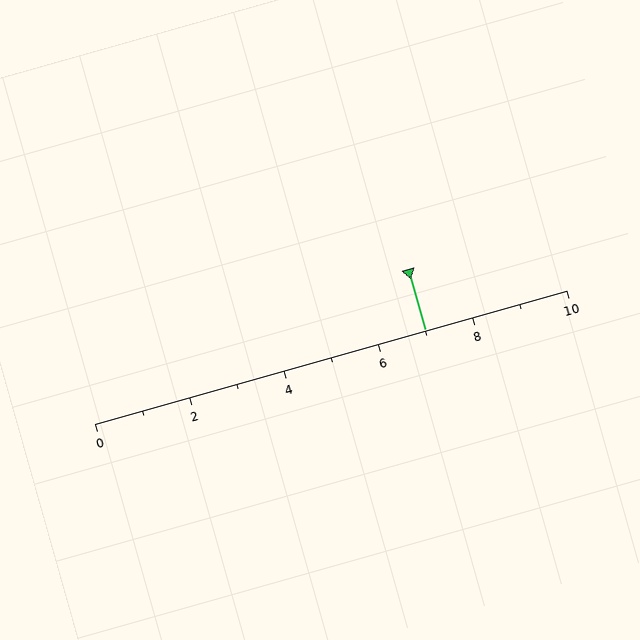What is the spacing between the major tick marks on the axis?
The major ticks are spaced 2 apart.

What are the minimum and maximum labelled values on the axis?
The axis runs from 0 to 10.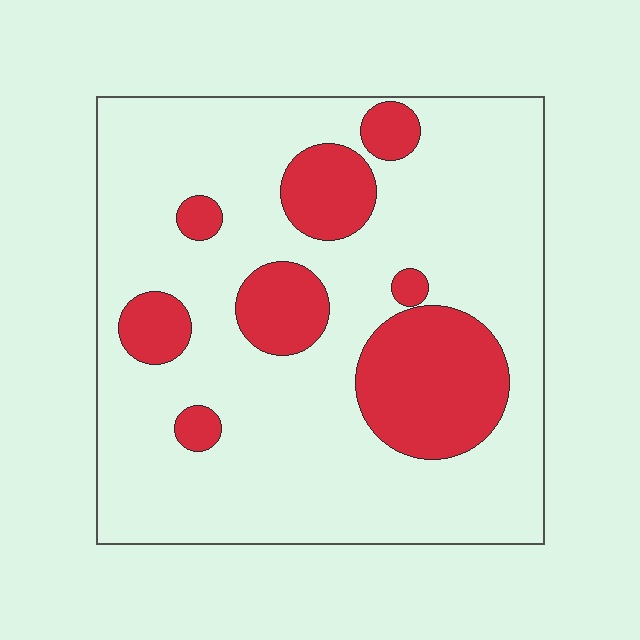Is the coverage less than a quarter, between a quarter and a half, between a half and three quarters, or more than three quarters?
Less than a quarter.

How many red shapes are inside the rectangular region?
8.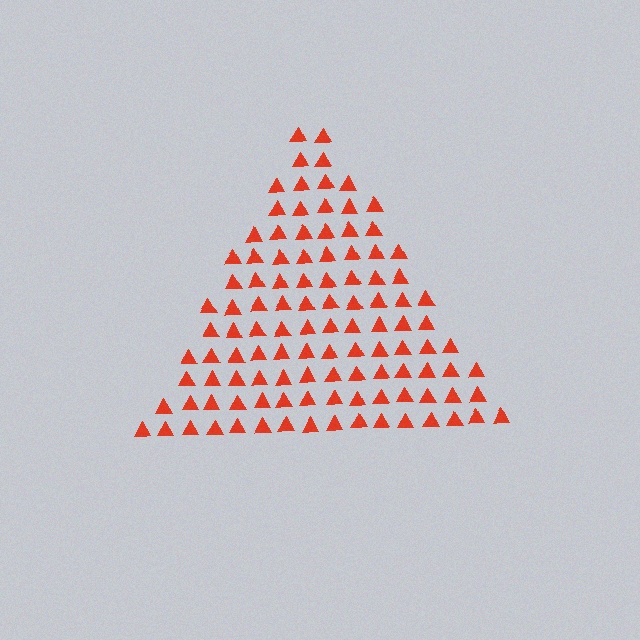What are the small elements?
The small elements are triangles.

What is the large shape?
The large shape is a triangle.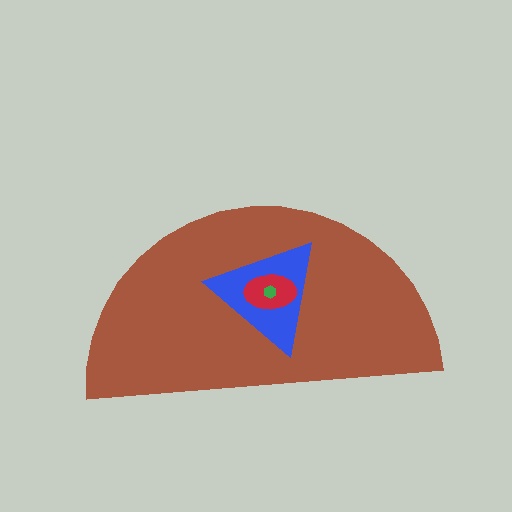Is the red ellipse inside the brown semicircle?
Yes.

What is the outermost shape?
The brown semicircle.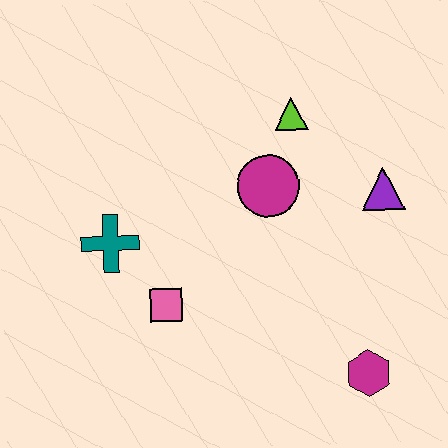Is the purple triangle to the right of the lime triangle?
Yes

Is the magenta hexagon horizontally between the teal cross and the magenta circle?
No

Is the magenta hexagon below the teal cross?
Yes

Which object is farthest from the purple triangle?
The teal cross is farthest from the purple triangle.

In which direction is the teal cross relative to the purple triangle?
The teal cross is to the left of the purple triangle.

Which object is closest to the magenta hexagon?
The purple triangle is closest to the magenta hexagon.